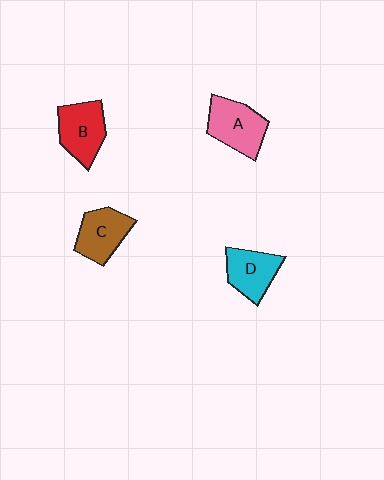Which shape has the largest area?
Shape A (pink).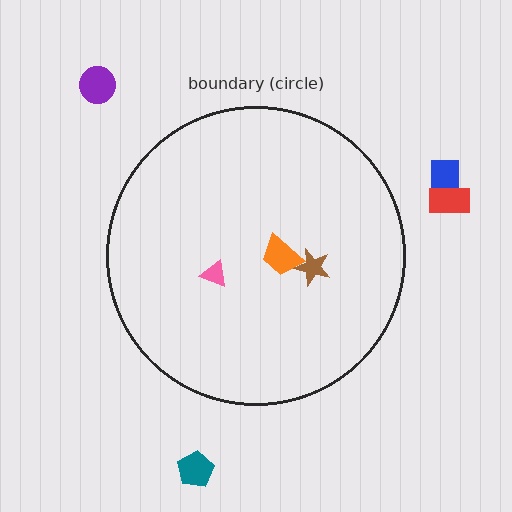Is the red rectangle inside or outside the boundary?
Outside.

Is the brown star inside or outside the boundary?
Inside.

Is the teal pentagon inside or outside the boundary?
Outside.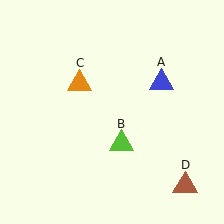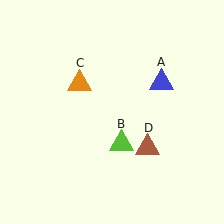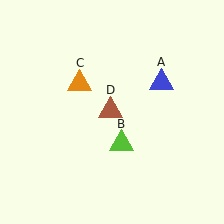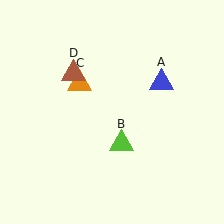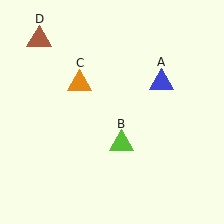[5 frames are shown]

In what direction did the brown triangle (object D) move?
The brown triangle (object D) moved up and to the left.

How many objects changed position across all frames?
1 object changed position: brown triangle (object D).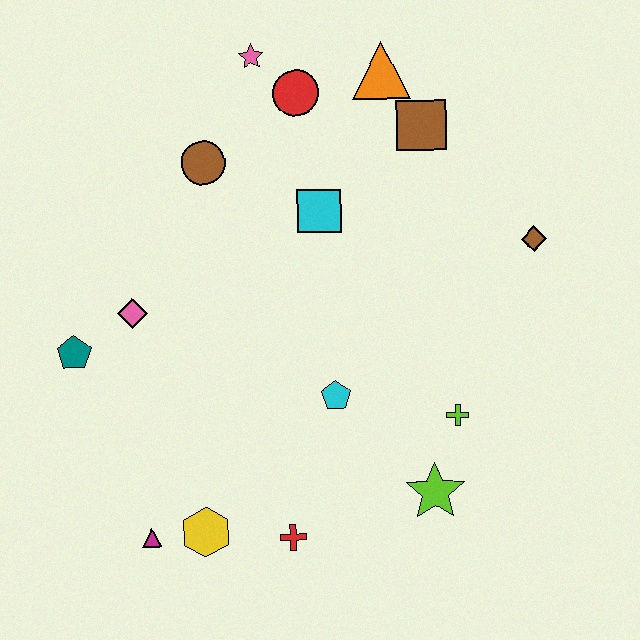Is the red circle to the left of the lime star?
Yes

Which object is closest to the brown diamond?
The brown square is closest to the brown diamond.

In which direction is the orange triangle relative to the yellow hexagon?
The orange triangle is above the yellow hexagon.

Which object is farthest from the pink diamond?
The brown diamond is farthest from the pink diamond.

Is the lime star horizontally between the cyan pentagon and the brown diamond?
Yes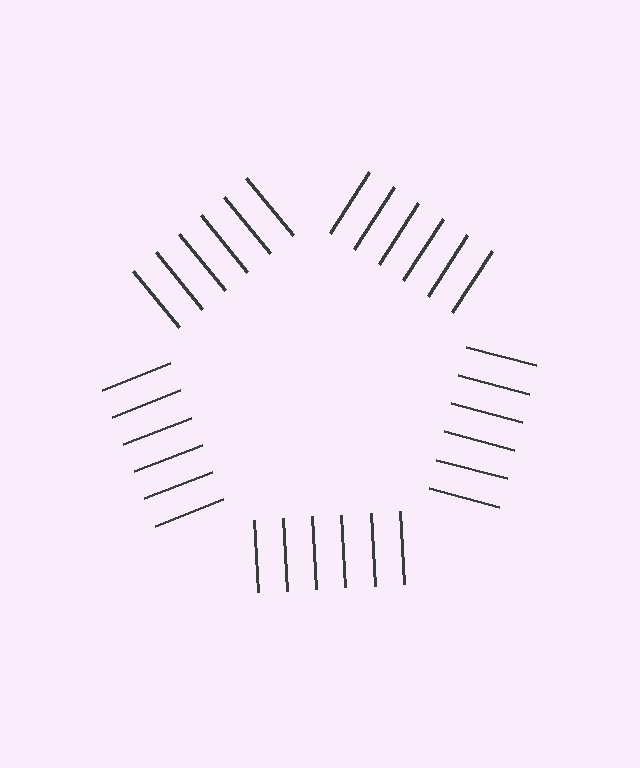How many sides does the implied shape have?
5 sides — the line-ends trace a pentagon.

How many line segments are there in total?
30 — 6 along each of the 5 edges.